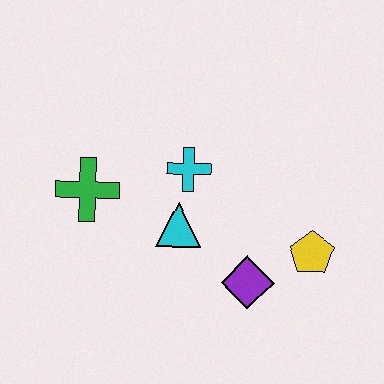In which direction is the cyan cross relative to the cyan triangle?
The cyan cross is above the cyan triangle.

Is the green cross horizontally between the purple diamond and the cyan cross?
No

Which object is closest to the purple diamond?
The yellow pentagon is closest to the purple diamond.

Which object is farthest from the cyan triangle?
The yellow pentagon is farthest from the cyan triangle.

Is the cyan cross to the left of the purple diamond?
Yes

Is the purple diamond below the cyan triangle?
Yes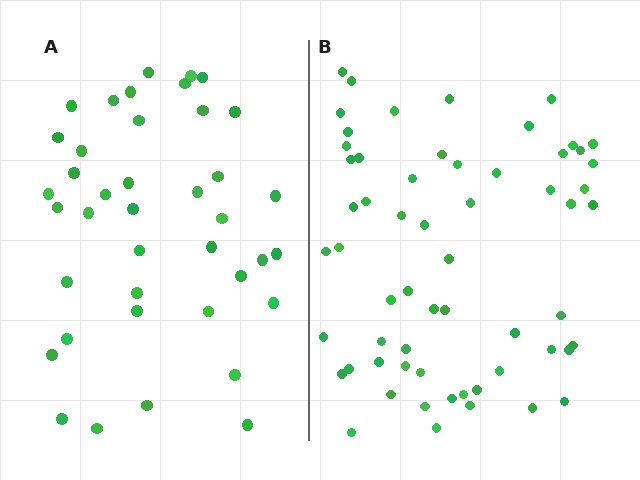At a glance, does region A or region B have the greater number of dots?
Region B (the right region) has more dots.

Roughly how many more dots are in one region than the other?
Region B has approximately 20 more dots than region A.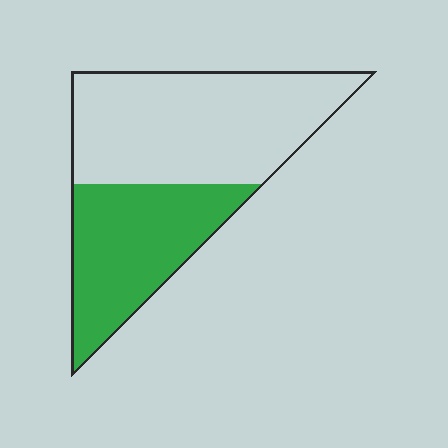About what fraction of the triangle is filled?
About two fifths (2/5).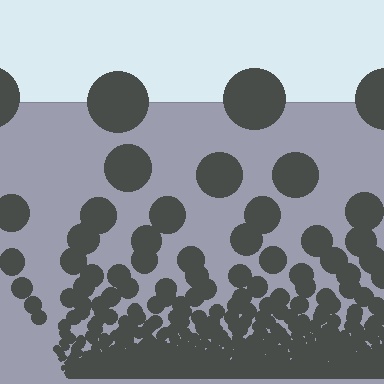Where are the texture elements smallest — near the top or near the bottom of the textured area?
Near the bottom.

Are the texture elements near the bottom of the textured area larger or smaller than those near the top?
Smaller. The gradient is inverted — elements near the bottom are smaller and denser.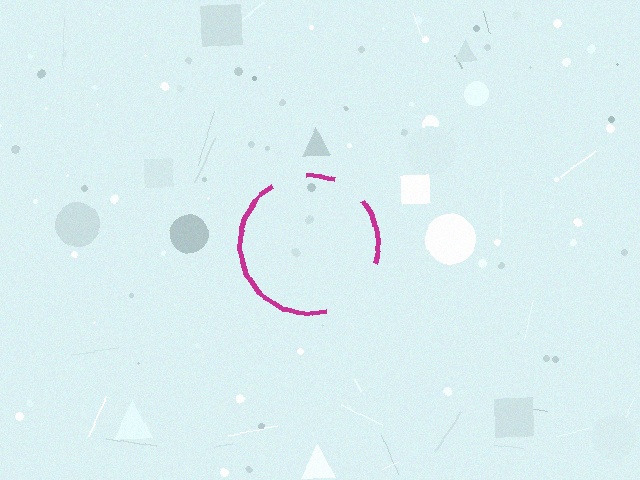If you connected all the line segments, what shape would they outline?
They would outline a circle.